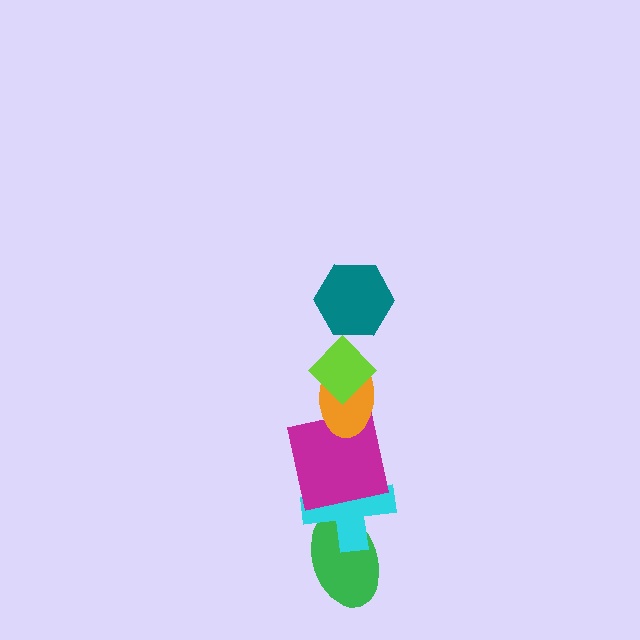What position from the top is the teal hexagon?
The teal hexagon is 1st from the top.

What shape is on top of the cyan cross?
The magenta square is on top of the cyan cross.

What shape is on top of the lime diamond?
The teal hexagon is on top of the lime diamond.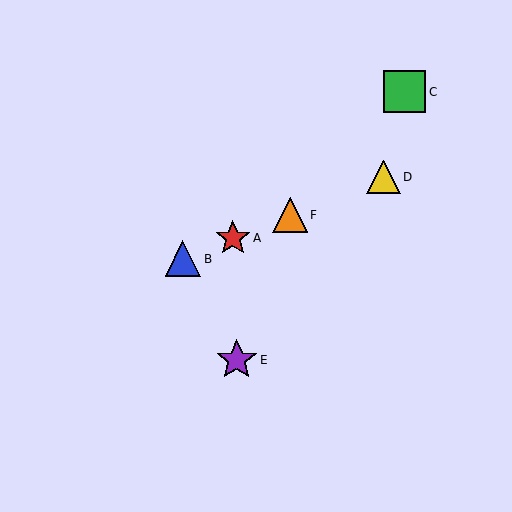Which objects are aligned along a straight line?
Objects A, B, D, F are aligned along a straight line.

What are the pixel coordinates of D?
Object D is at (384, 177).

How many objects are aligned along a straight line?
4 objects (A, B, D, F) are aligned along a straight line.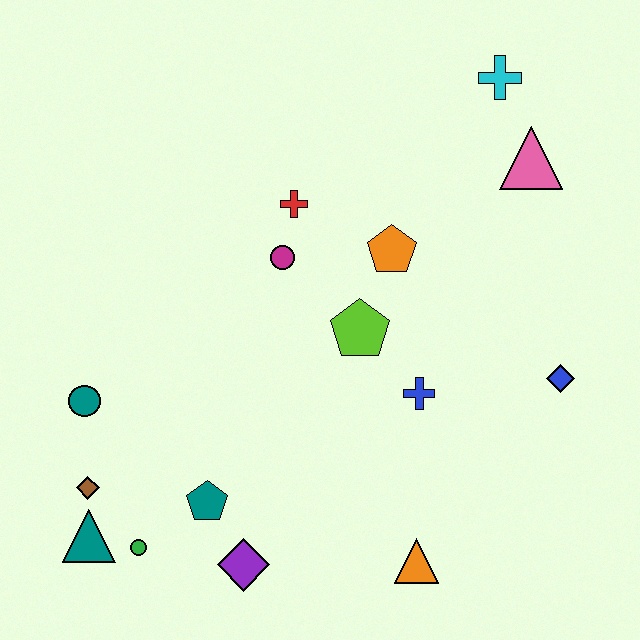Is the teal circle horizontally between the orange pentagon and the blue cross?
No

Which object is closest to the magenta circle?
The red cross is closest to the magenta circle.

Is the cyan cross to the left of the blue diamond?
Yes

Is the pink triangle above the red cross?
Yes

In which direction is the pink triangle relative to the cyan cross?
The pink triangle is below the cyan cross.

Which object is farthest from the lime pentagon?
The teal triangle is farthest from the lime pentagon.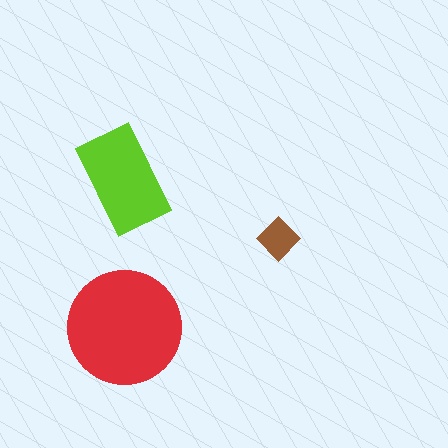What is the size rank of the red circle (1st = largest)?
1st.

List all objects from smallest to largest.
The brown diamond, the lime rectangle, the red circle.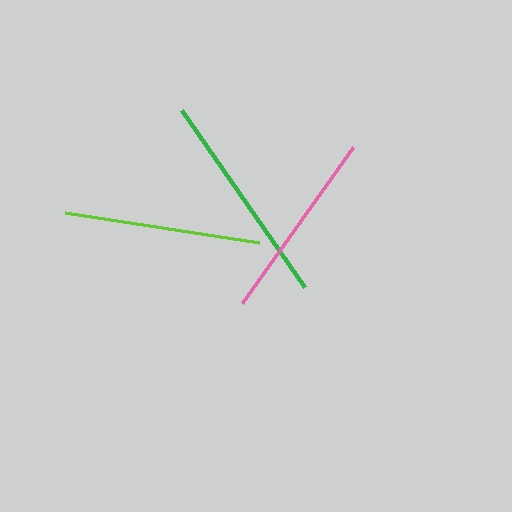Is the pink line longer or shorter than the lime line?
The lime line is longer than the pink line.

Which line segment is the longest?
The green line is the longest at approximately 216 pixels.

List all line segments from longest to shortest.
From longest to shortest: green, lime, pink.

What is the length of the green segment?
The green segment is approximately 216 pixels long.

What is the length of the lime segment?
The lime segment is approximately 196 pixels long.